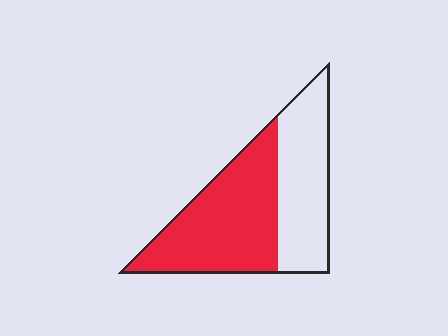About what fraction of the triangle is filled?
About three fifths (3/5).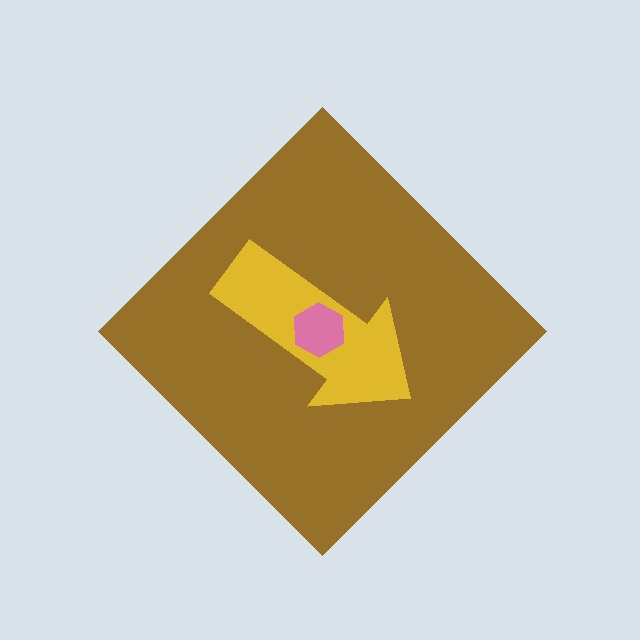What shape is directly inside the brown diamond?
The yellow arrow.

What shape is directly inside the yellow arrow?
The pink hexagon.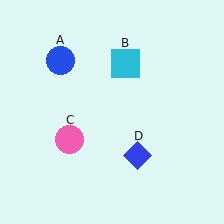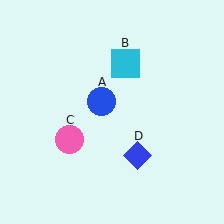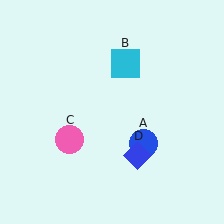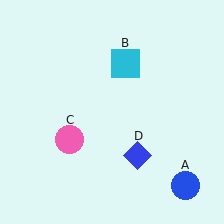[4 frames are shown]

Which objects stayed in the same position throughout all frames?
Cyan square (object B) and pink circle (object C) and blue diamond (object D) remained stationary.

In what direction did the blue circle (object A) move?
The blue circle (object A) moved down and to the right.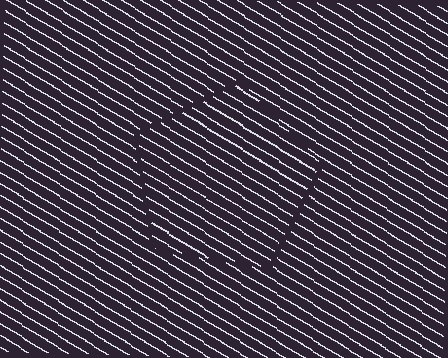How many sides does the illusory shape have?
5 sides — the line-ends trace a pentagon.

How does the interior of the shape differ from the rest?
The interior of the shape contains the same grating, shifted by half a period — the contour is defined by the phase discontinuity where line-ends from the inner and outer gratings abut.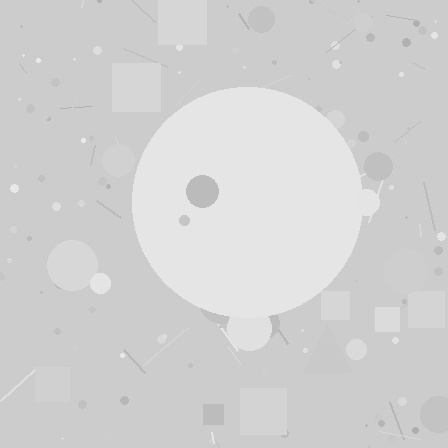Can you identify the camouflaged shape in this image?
The camouflaged shape is a circle.